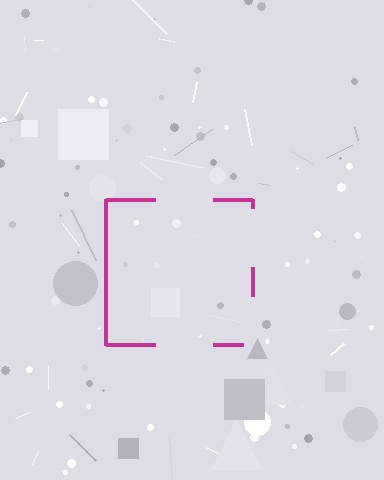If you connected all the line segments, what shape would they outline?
They would outline a square.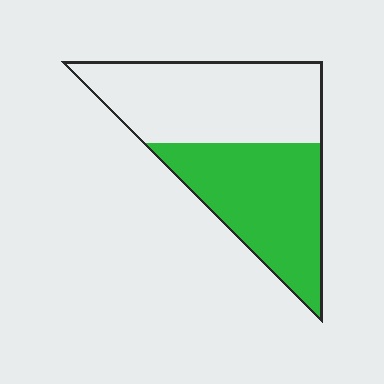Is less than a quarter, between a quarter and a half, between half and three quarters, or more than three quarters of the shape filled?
Between a quarter and a half.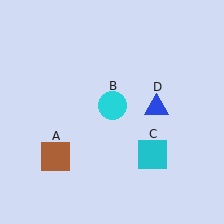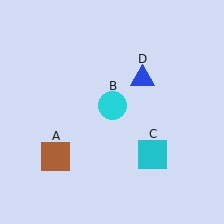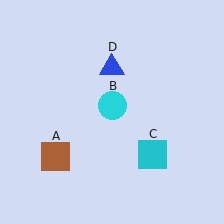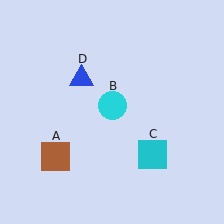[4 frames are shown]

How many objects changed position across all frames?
1 object changed position: blue triangle (object D).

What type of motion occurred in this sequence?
The blue triangle (object D) rotated counterclockwise around the center of the scene.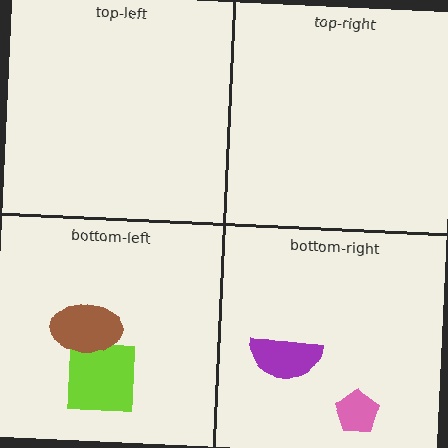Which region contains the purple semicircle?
The bottom-right region.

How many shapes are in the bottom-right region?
2.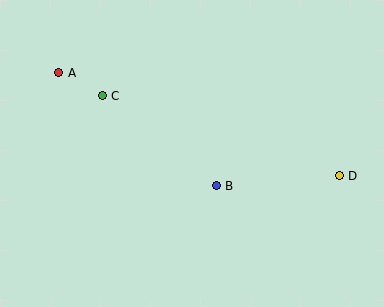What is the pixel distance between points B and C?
The distance between B and C is 145 pixels.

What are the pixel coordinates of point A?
Point A is at (59, 73).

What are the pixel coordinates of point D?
Point D is at (339, 176).